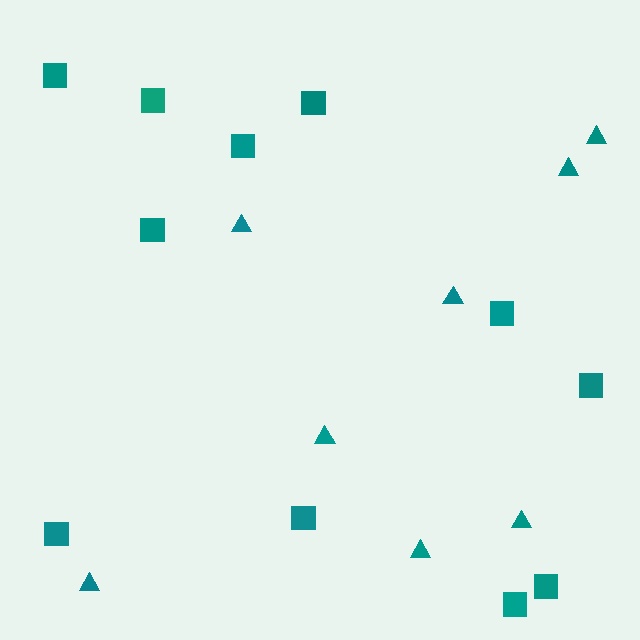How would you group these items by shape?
There are 2 groups: one group of squares (11) and one group of triangles (8).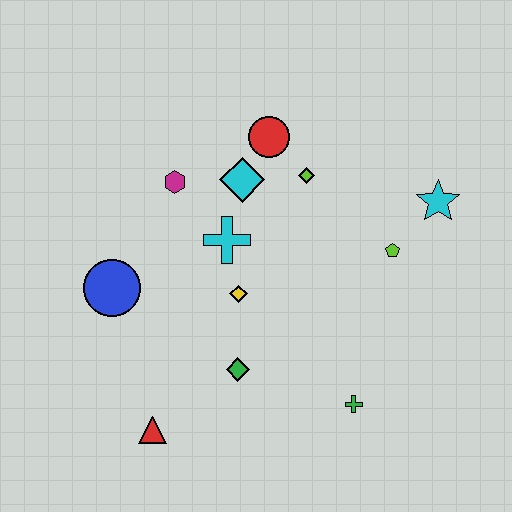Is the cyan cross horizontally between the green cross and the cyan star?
No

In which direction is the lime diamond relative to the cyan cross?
The lime diamond is to the right of the cyan cross.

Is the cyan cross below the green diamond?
No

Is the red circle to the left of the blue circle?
No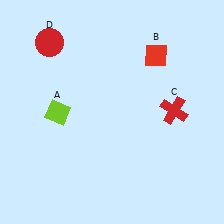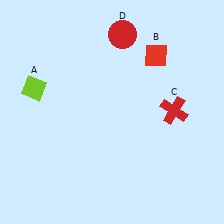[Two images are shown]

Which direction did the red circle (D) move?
The red circle (D) moved right.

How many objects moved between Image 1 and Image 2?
2 objects moved between the two images.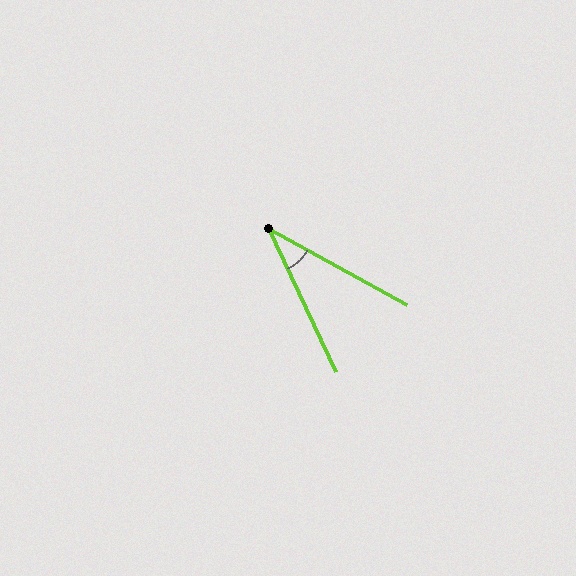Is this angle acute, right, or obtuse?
It is acute.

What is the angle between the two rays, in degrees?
Approximately 36 degrees.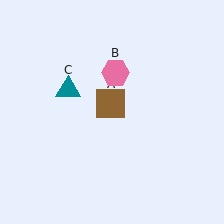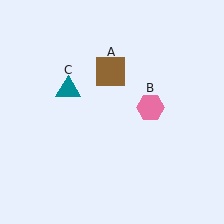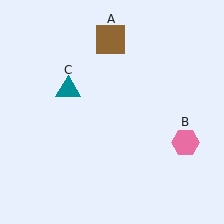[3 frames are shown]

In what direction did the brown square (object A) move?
The brown square (object A) moved up.